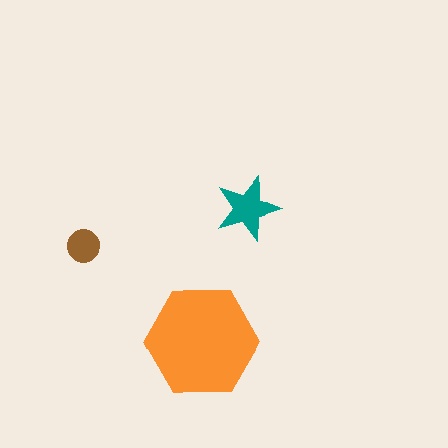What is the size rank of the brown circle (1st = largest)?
3rd.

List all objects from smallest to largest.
The brown circle, the teal star, the orange hexagon.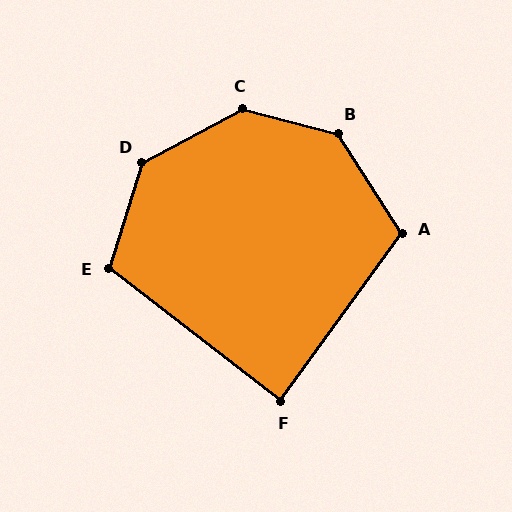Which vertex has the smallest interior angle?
F, at approximately 88 degrees.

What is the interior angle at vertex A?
Approximately 112 degrees (obtuse).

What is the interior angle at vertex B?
Approximately 137 degrees (obtuse).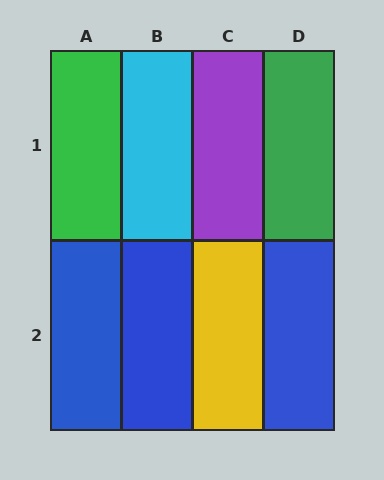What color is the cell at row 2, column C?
Yellow.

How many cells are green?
2 cells are green.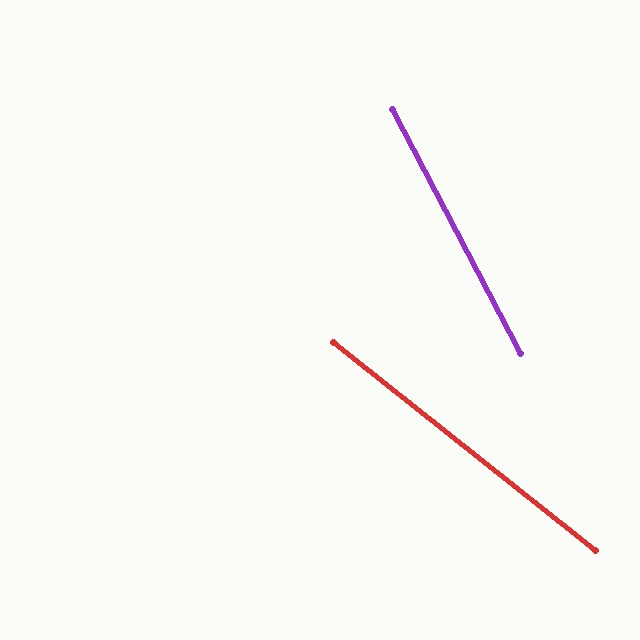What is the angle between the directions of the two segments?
Approximately 24 degrees.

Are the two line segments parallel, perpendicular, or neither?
Neither parallel nor perpendicular — they differ by about 24°.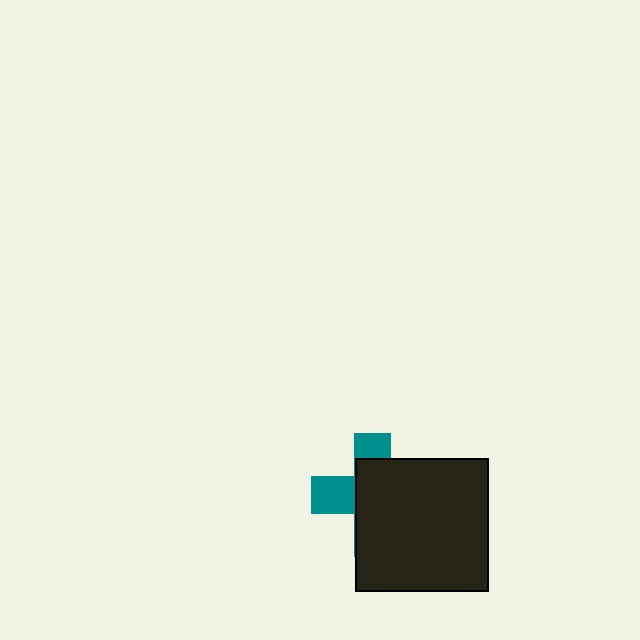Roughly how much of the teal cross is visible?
A small part of it is visible (roughly 34%).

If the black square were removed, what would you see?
You would see the complete teal cross.